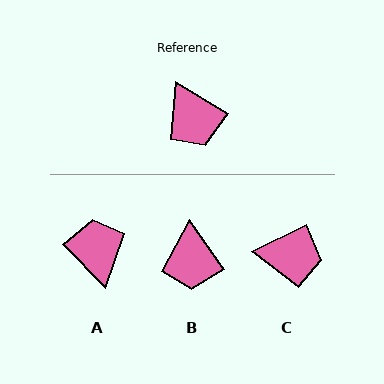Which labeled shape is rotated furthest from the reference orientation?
A, about 166 degrees away.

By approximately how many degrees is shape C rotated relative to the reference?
Approximately 58 degrees counter-clockwise.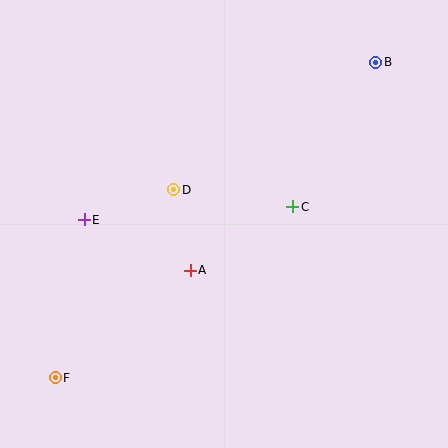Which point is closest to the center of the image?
Point A at (190, 270) is closest to the center.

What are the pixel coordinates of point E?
Point E is at (84, 220).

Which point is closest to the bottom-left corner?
Point F is closest to the bottom-left corner.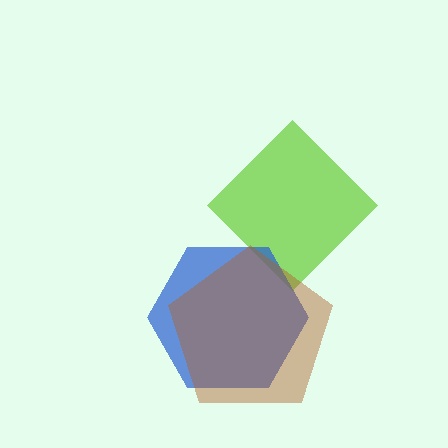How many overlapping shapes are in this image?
There are 3 overlapping shapes in the image.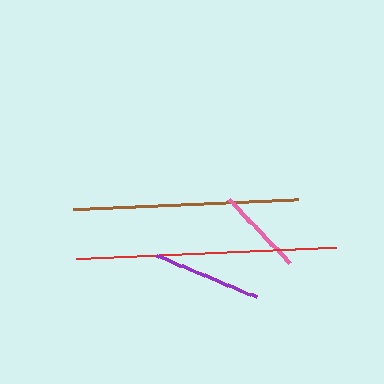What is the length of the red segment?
The red segment is approximately 260 pixels long.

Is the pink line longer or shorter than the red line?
The red line is longer than the pink line.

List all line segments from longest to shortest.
From longest to shortest: red, brown, purple, pink.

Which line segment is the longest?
The red line is the longest at approximately 260 pixels.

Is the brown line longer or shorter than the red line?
The red line is longer than the brown line.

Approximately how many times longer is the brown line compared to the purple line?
The brown line is approximately 2.1 times the length of the purple line.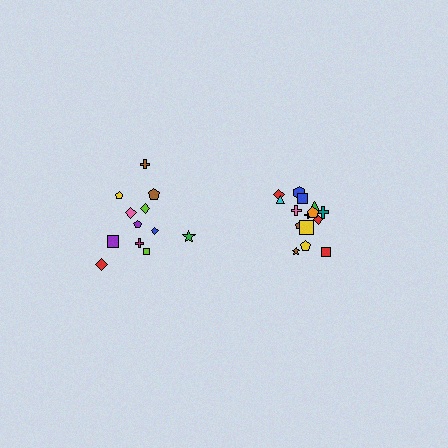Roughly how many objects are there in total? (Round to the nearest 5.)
Roughly 25 objects in total.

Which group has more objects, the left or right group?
The right group.